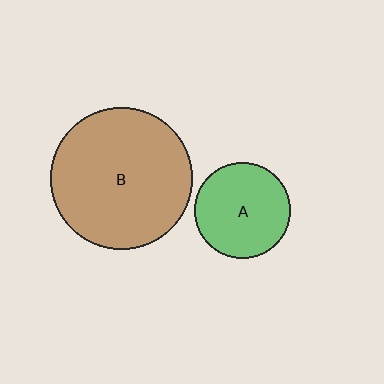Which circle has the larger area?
Circle B (brown).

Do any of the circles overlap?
No, none of the circles overlap.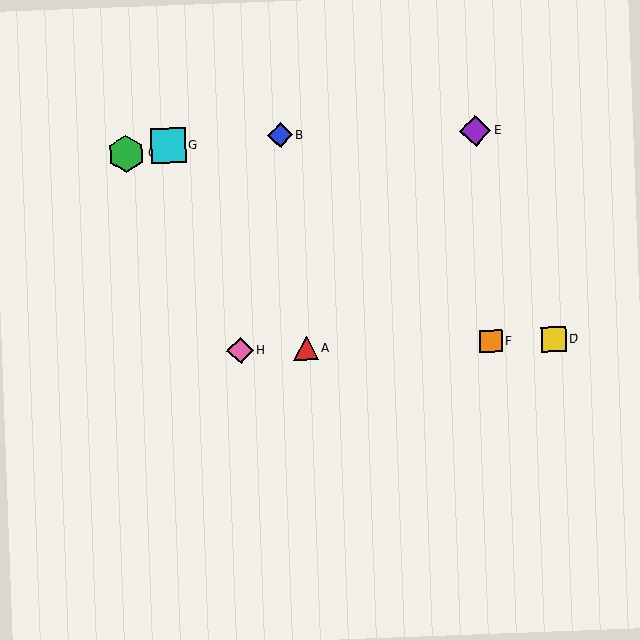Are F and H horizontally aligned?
Yes, both are at y≈341.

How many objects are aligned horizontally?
4 objects (A, D, F, H) are aligned horizontally.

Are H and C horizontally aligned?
No, H is at y≈351 and C is at y≈154.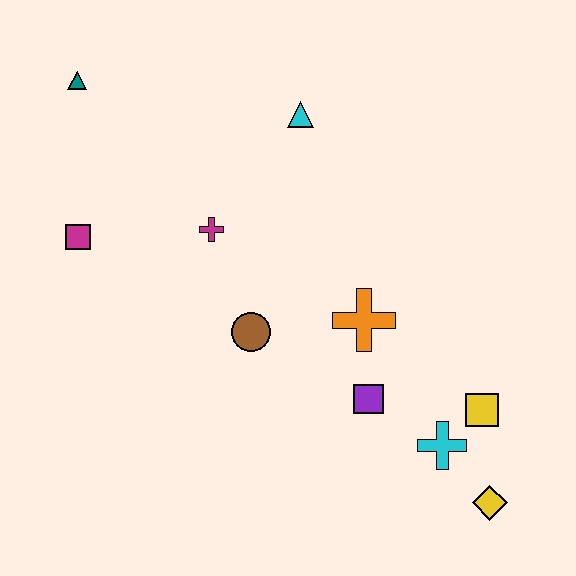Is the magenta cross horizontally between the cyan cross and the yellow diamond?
No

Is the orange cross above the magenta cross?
No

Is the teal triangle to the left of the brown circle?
Yes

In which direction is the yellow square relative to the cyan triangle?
The yellow square is below the cyan triangle.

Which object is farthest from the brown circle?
The teal triangle is farthest from the brown circle.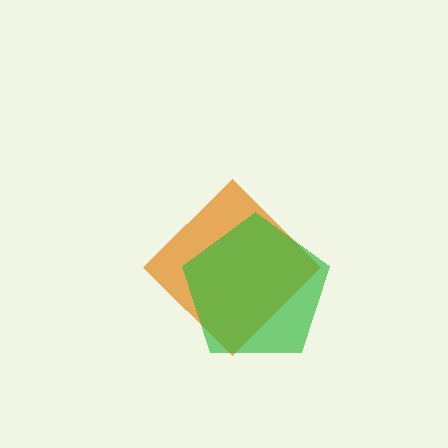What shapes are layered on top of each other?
The layered shapes are: an orange diamond, a green pentagon.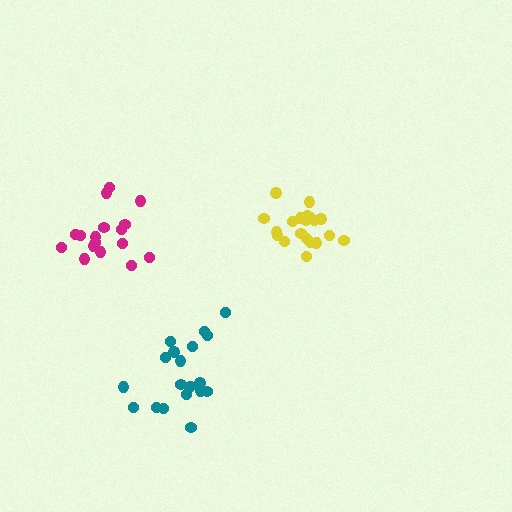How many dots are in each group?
Group 1: 20 dots, Group 2: 17 dots, Group 3: 19 dots (56 total).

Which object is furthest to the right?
The yellow cluster is rightmost.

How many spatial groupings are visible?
There are 3 spatial groupings.